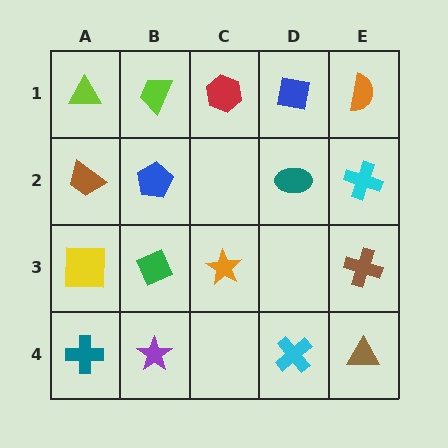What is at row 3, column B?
A green diamond.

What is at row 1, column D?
A blue square.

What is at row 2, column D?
A teal ellipse.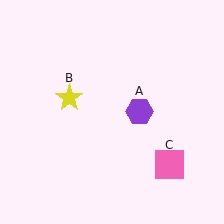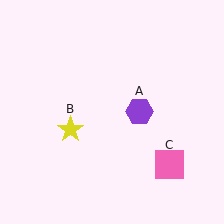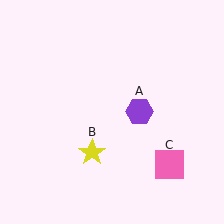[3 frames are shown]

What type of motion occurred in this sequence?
The yellow star (object B) rotated counterclockwise around the center of the scene.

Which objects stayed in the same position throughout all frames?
Purple hexagon (object A) and pink square (object C) remained stationary.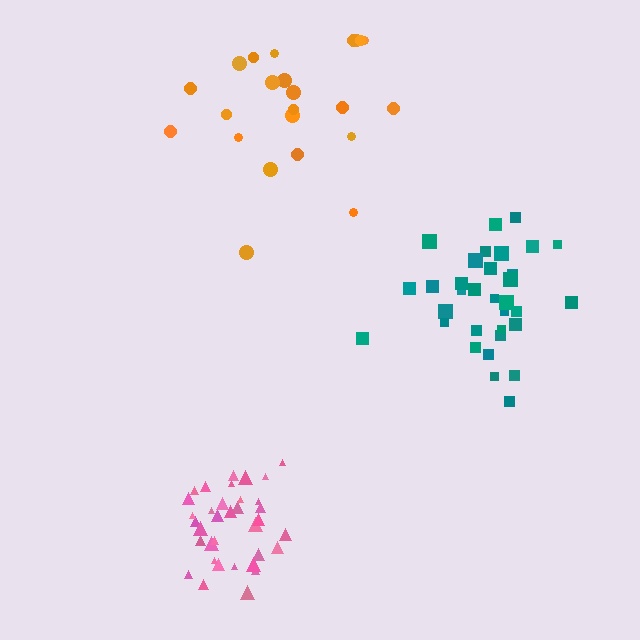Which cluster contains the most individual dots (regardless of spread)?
Pink (35).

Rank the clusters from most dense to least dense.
pink, teal, orange.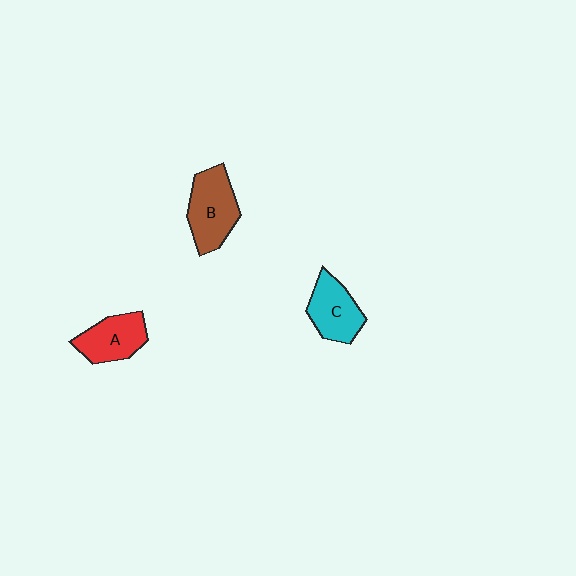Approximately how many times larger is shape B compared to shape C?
Approximately 1.2 times.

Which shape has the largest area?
Shape B (brown).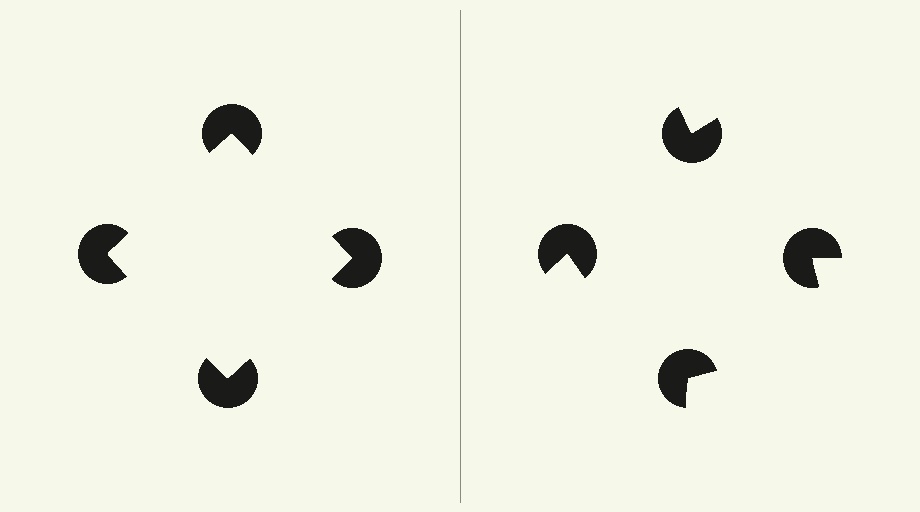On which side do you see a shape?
An illusory square appears on the left side. On the right side the wedge cuts are rotated, so no coherent shape forms.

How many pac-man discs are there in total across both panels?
8 — 4 on each side.